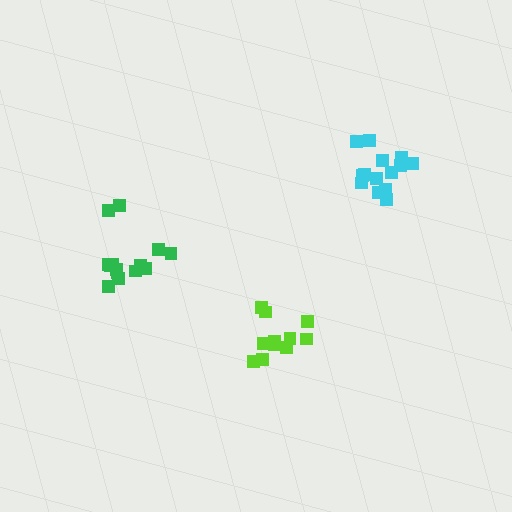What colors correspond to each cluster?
The clusters are colored: green, lime, cyan.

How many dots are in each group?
Group 1: 14 dots, Group 2: 11 dots, Group 3: 14 dots (39 total).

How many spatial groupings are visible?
There are 3 spatial groupings.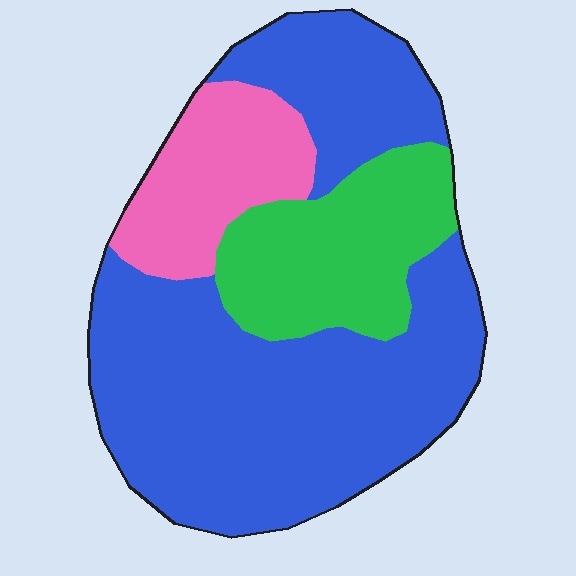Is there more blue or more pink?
Blue.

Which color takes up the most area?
Blue, at roughly 65%.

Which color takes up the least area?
Pink, at roughly 15%.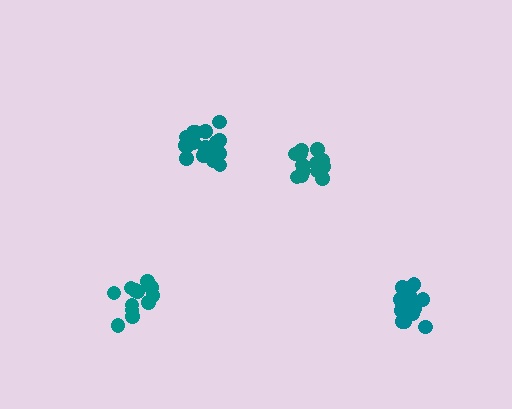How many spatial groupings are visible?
There are 4 spatial groupings.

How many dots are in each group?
Group 1: 13 dots, Group 2: 17 dots, Group 3: 16 dots, Group 4: 14 dots (60 total).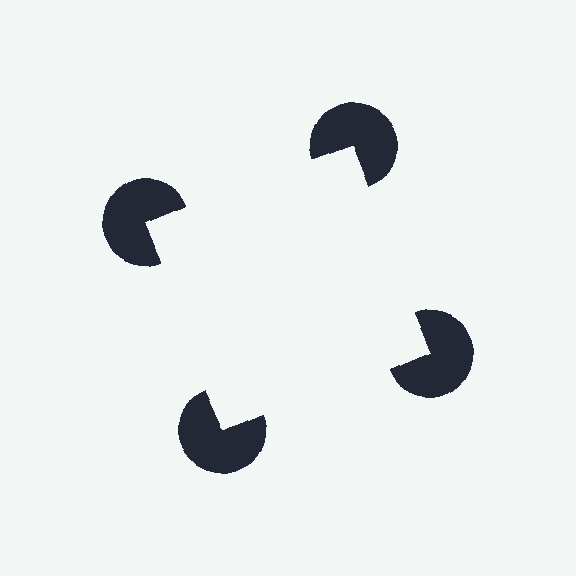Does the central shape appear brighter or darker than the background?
It typically appears slightly brighter than the background, even though no actual brightness change is drawn.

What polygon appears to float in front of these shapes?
An illusory square — its edges are inferred from the aligned wedge cuts in the pac-man discs, not physically drawn.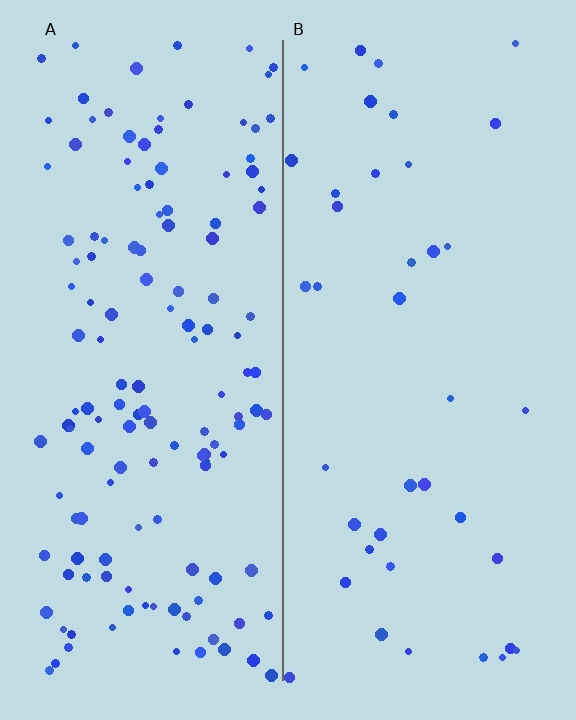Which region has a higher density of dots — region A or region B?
A (the left).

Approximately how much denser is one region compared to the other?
Approximately 3.5× — region A over region B.